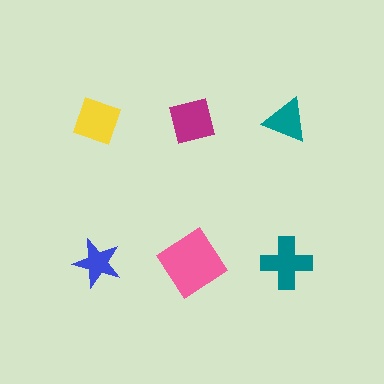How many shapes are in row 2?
3 shapes.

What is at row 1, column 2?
A magenta square.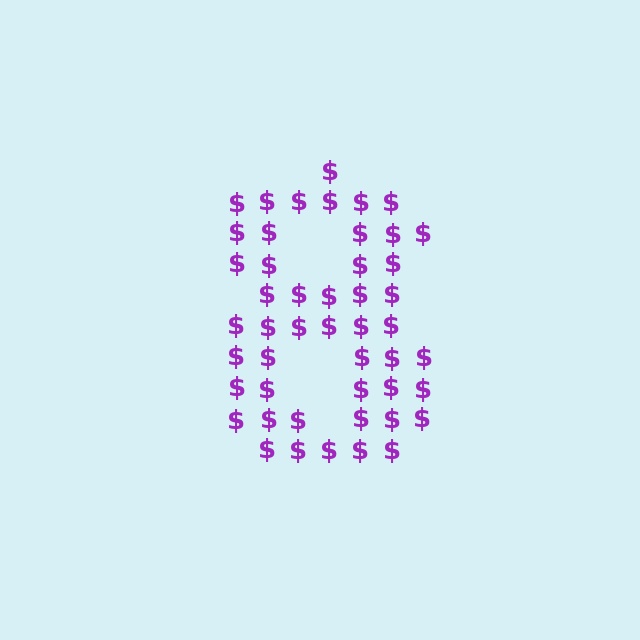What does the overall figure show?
The overall figure shows the digit 8.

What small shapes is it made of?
It is made of small dollar signs.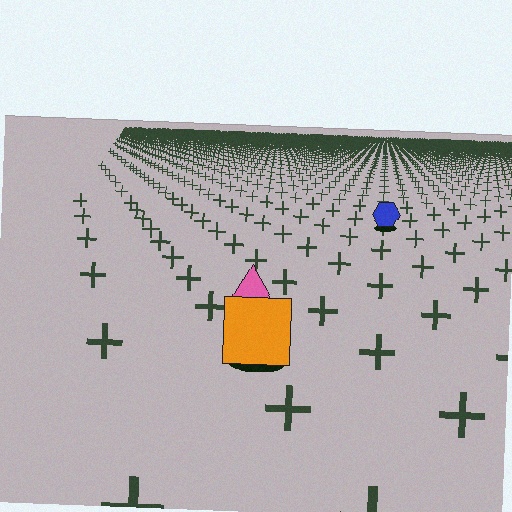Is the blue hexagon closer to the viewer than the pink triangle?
No. The pink triangle is closer — you can tell from the texture gradient: the ground texture is coarser near it.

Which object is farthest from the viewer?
The blue hexagon is farthest from the viewer. It appears smaller and the ground texture around it is denser.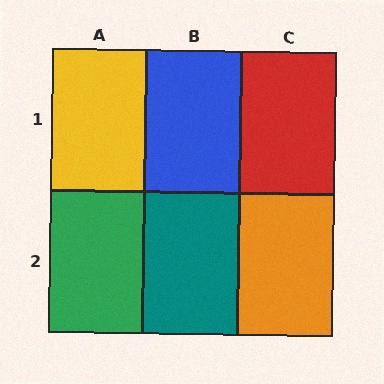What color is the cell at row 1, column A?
Yellow.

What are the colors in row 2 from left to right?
Green, teal, orange.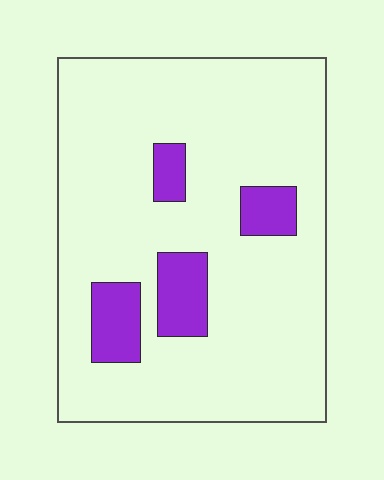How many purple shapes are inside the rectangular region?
4.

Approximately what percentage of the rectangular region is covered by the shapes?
Approximately 15%.